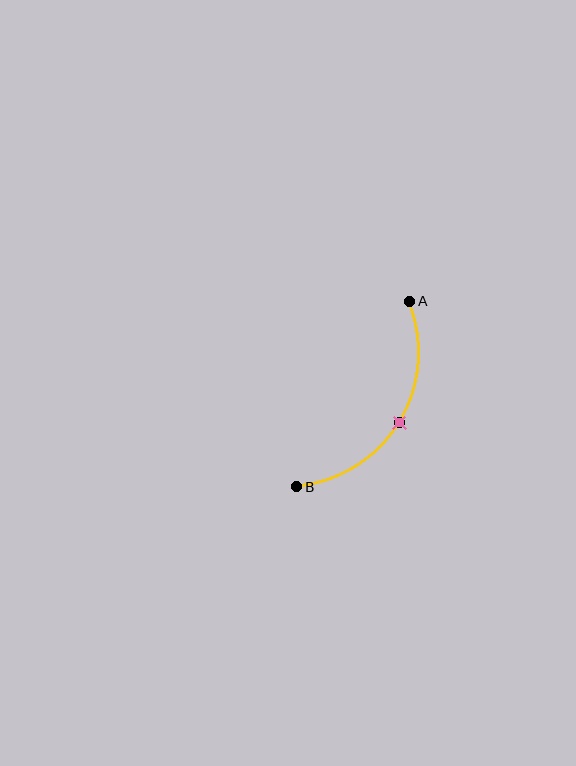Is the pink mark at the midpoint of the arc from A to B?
Yes. The pink mark lies on the arc at equal arc-length from both A and B — it is the arc midpoint.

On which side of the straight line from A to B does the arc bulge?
The arc bulges to the right of the straight line connecting A and B.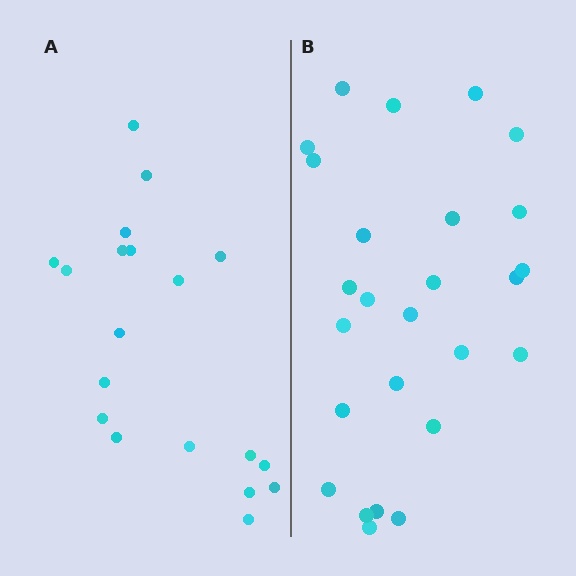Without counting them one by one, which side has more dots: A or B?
Region B (the right region) has more dots.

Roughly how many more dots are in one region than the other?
Region B has roughly 8 or so more dots than region A.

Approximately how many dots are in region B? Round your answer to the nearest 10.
About 30 dots. (The exact count is 26, which rounds to 30.)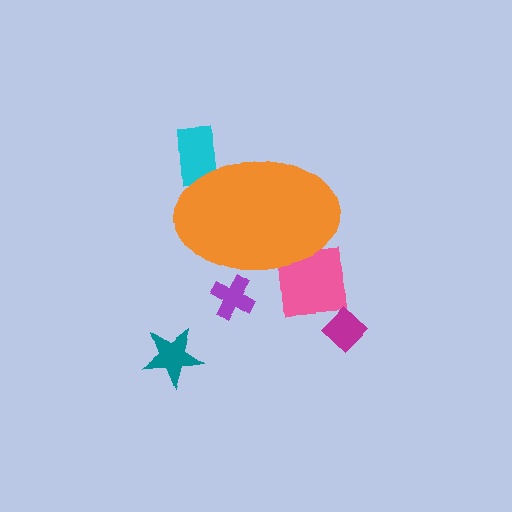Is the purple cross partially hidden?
Yes, the purple cross is partially hidden behind the orange ellipse.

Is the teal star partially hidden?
No, the teal star is fully visible.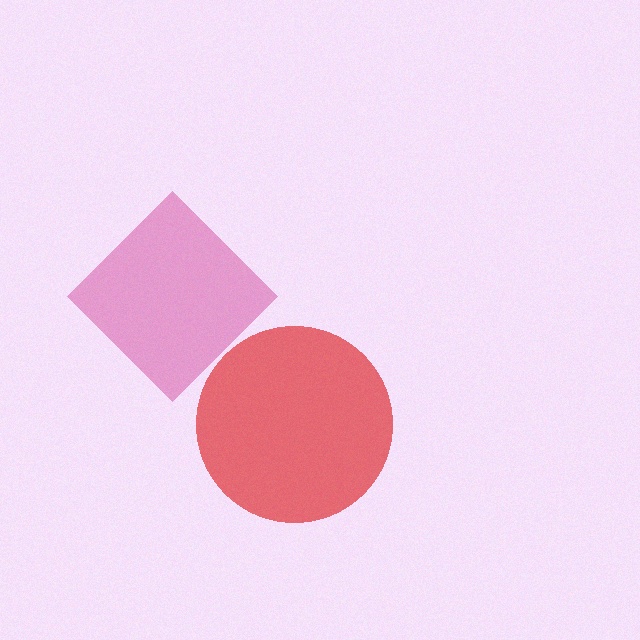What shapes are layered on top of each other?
The layered shapes are: a magenta diamond, a red circle.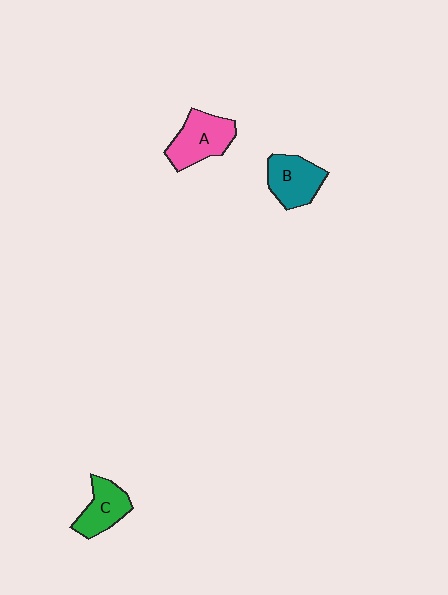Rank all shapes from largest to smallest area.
From largest to smallest: A (pink), B (teal), C (green).